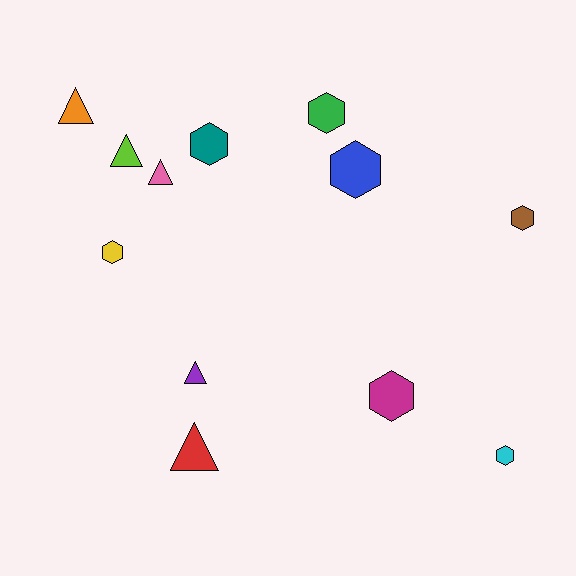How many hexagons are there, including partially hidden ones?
There are 7 hexagons.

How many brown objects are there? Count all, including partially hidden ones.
There is 1 brown object.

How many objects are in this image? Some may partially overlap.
There are 12 objects.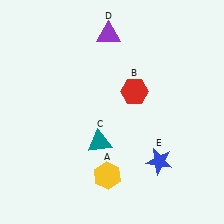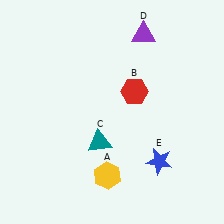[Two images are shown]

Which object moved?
The purple triangle (D) moved right.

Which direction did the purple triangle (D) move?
The purple triangle (D) moved right.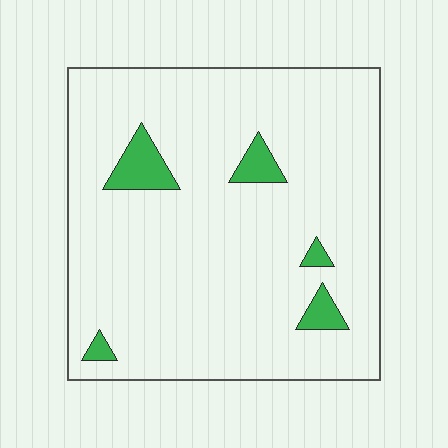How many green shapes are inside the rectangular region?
5.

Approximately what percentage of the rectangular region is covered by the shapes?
Approximately 5%.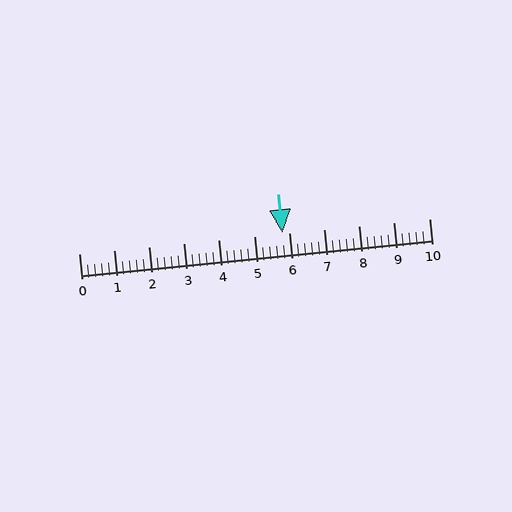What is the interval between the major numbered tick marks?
The major tick marks are spaced 1 units apart.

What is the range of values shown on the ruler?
The ruler shows values from 0 to 10.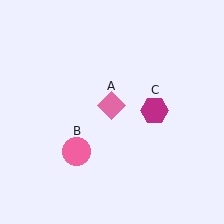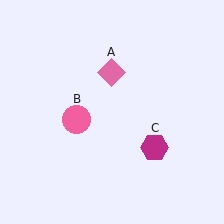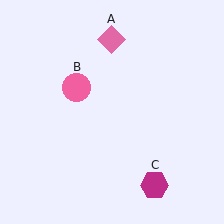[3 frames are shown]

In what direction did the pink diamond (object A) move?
The pink diamond (object A) moved up.